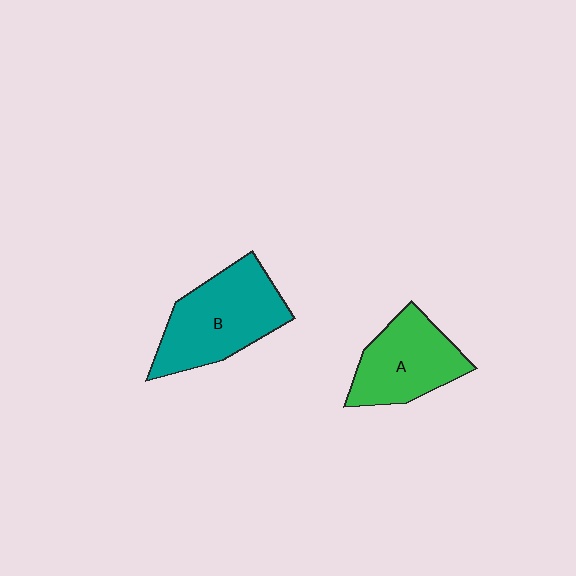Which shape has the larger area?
Shape B (teal).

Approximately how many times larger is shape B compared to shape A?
Approximately 1.3 times.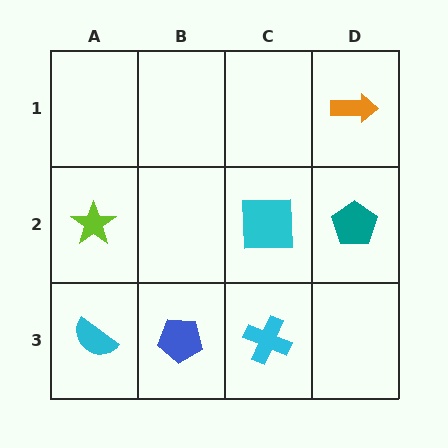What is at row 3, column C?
A cyan cross.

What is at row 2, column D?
A teal pentagon.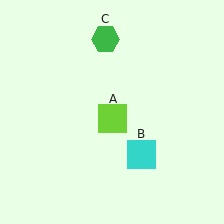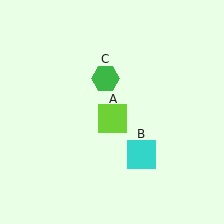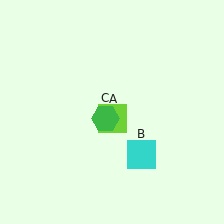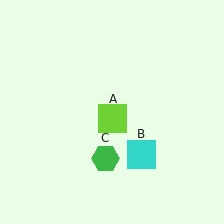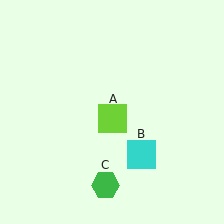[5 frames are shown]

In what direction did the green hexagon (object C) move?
The green hexagon (object C) moved down.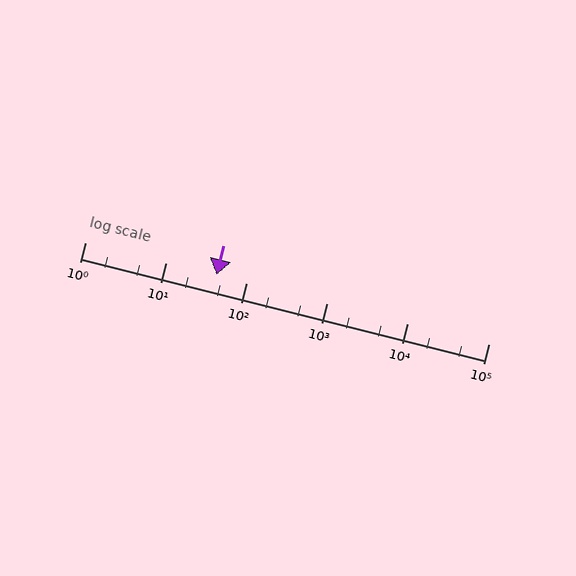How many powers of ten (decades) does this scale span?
The scale spans 5 decades, from 1 to 100000.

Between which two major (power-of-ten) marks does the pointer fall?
The pointer is between 10 and 100.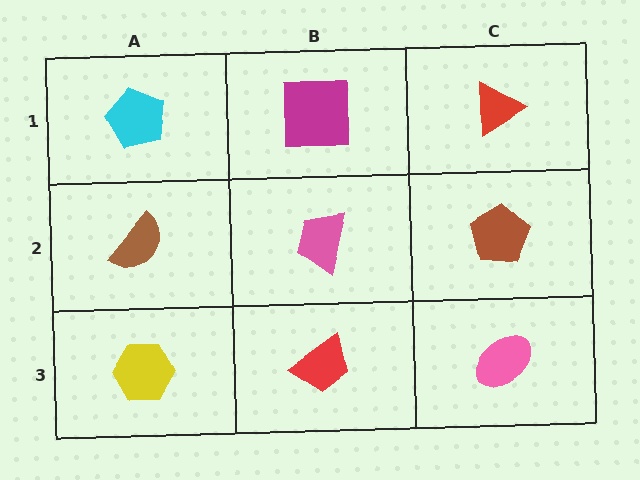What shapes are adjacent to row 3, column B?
A pink trapezoid (row 2, column B), a yellow hexagon (row 3, column A), a pink ellipse (row 3, column C).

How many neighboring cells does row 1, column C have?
2.